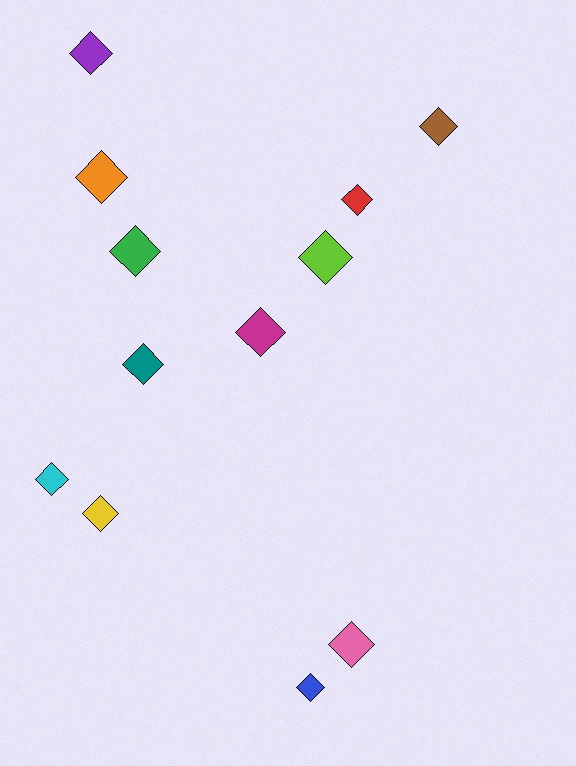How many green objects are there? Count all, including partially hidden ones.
There is 1 green object.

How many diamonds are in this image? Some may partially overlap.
There are 12 diamonds.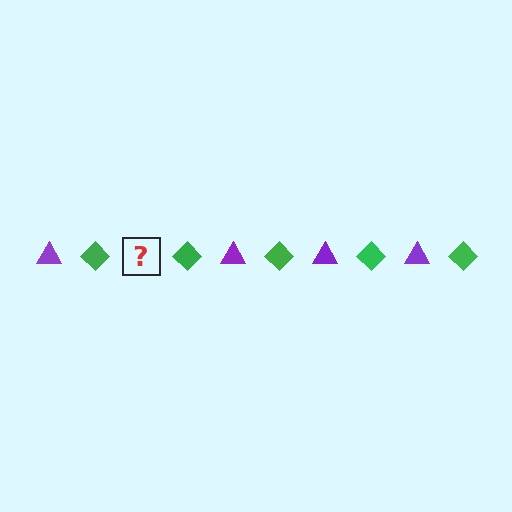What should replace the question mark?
The question mark should be replaced with a purple triangle.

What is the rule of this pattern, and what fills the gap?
The rule is that the pattern alternates between purple triangle and green diamond. The gap should be filled with a purple triangle.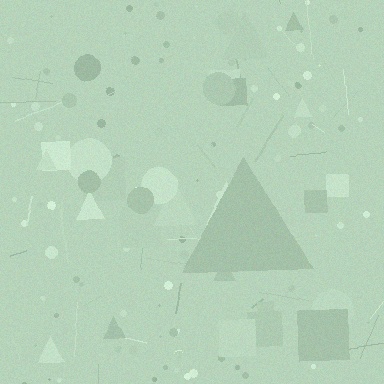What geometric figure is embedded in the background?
A triangle is embedded in the background.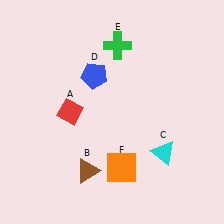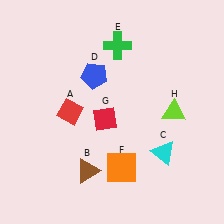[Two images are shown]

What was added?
A red diamond (G), a lime triangle (H) were added in Image 2.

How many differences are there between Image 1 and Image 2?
There are 2 differences between the two images.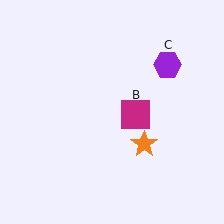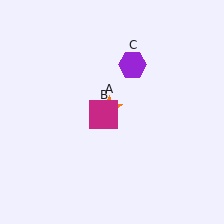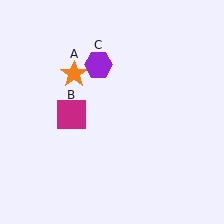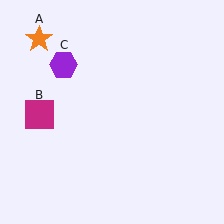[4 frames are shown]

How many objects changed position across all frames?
3 objects changed position: orange star (object A), magenta square (object B), purple hexagon (object C).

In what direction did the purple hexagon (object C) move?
The purple hexagon (object C) moved left.